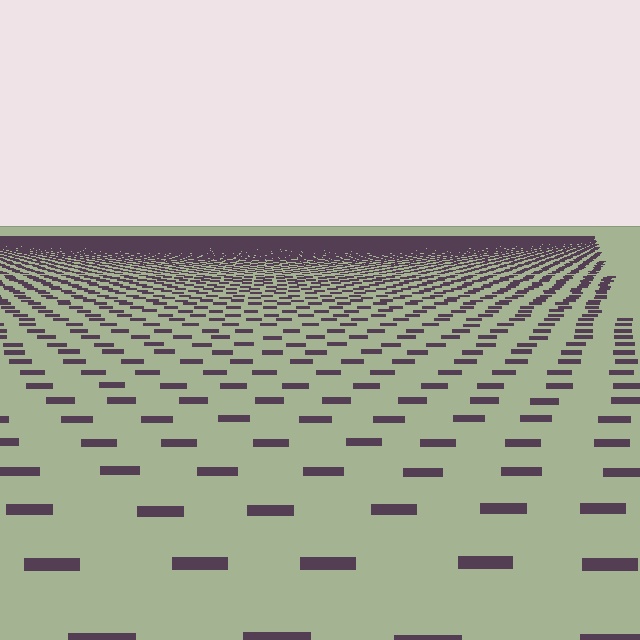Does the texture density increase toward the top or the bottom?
Density increases toward the top.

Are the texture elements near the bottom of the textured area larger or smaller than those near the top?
Larger. Near the bottom, elements are closer to the viewer and appear at a bigger on-screen size.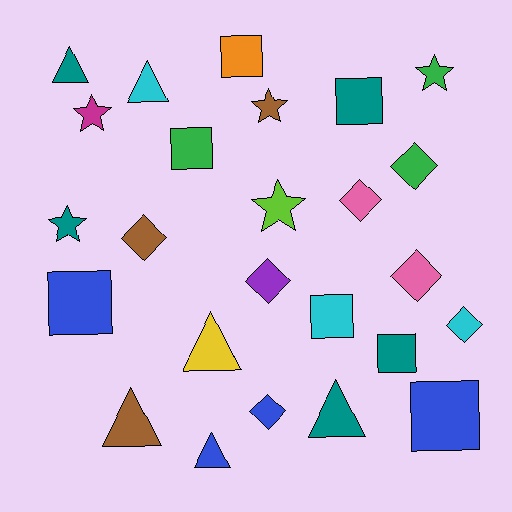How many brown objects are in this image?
There are 3 brown objects.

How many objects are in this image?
There are 25 objects.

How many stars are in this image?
There are 5 stars.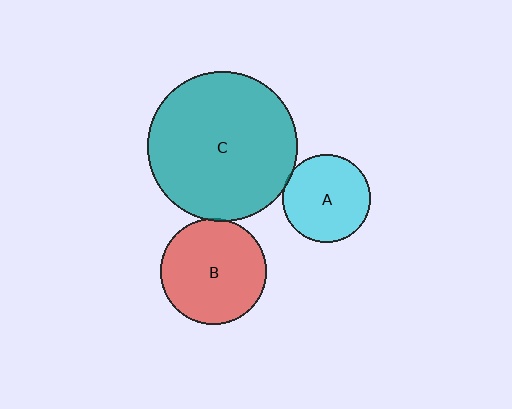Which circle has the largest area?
Circle C (teal).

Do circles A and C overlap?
Yes.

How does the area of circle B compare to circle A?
Approximately 1.5 times.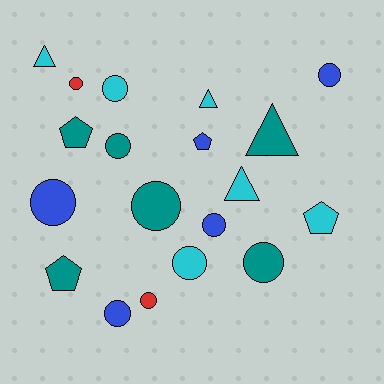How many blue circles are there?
There are 4 blue circles.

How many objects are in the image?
There are 19 objects.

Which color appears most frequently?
Teal, with 6 objects.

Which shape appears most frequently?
Circle, with 11 objects.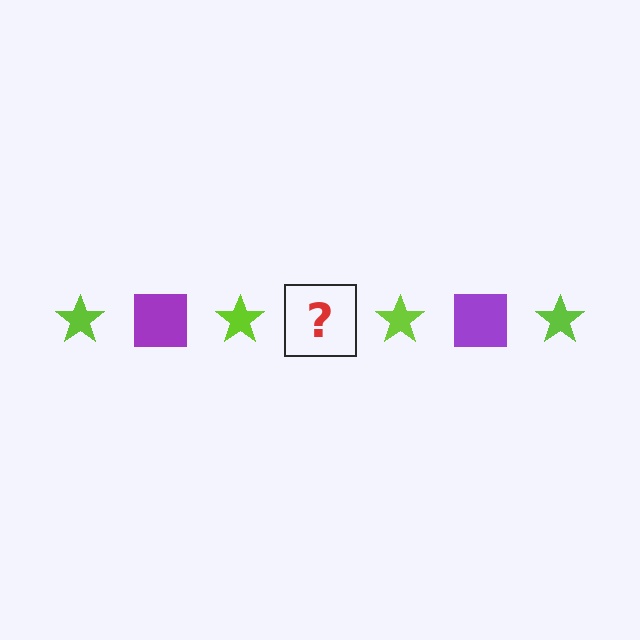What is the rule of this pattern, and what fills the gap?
The rule is that the pattern alternates between lime star and purple square. The gap should be filled with a purple square.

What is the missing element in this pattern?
The missing element is a purple square.